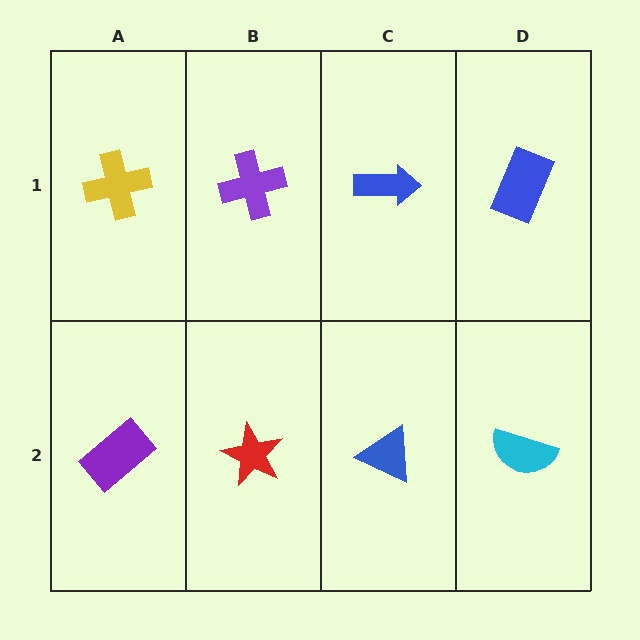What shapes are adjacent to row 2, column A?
A yellow cross (row 1, column A), a red star (row 2, column B).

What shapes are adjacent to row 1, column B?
A red star (row 2, column B), a yellow cross (row 1, column A), a blue arrow (row 1, column C).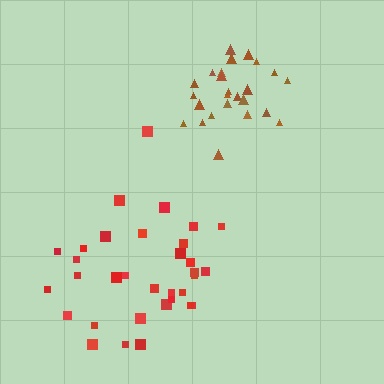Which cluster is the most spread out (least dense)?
Red.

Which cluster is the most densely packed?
Brown.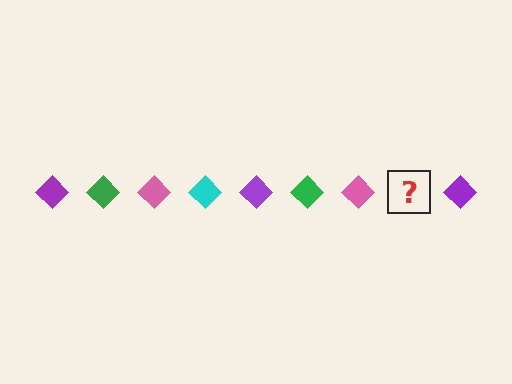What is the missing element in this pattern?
The missing element is a cyan diamond.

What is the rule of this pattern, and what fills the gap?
The rule is that the pattern cycles through purple, green, pink, cyan diamonds. The gap should be filled with a cyan diamond.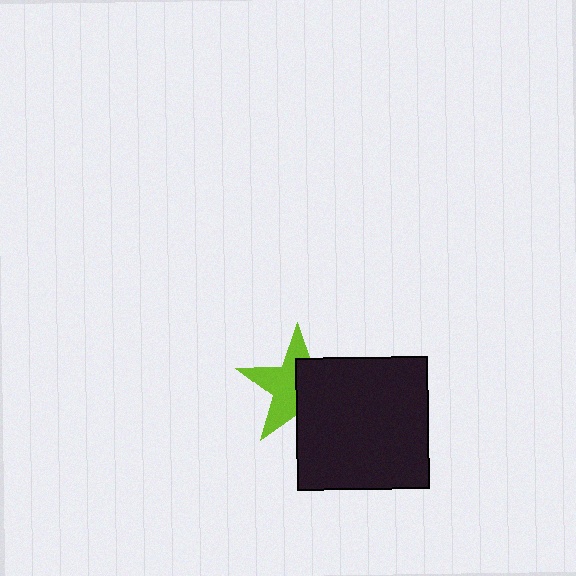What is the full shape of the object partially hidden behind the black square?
The partially hidden object is a lime star.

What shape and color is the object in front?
The object in front is a black square.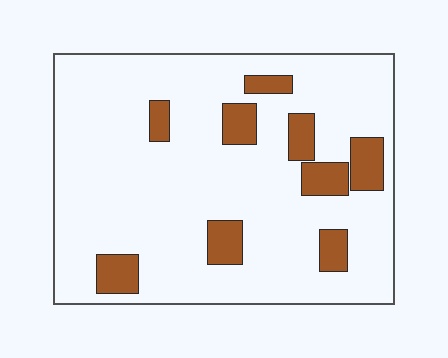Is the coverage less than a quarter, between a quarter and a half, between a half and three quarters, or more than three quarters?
Less than a quarter.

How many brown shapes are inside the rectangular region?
9.